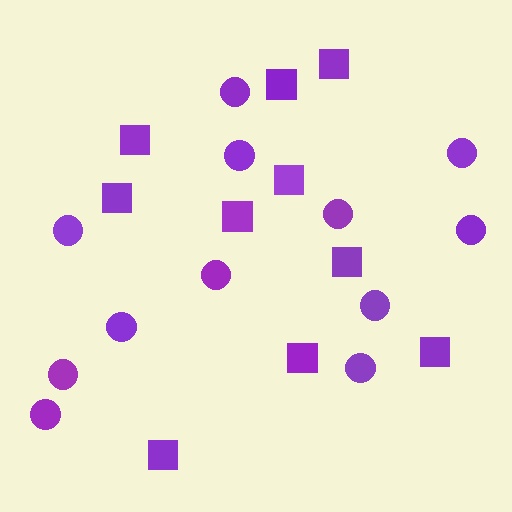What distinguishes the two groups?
There are 2 groups: one group of squares (10) and one group of circles (12).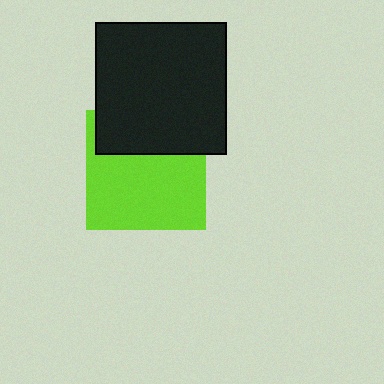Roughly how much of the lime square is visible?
About half of it is visible (roughly 65%).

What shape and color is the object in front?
The object in front is a black square.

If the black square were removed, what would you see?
You would see the complete lime square.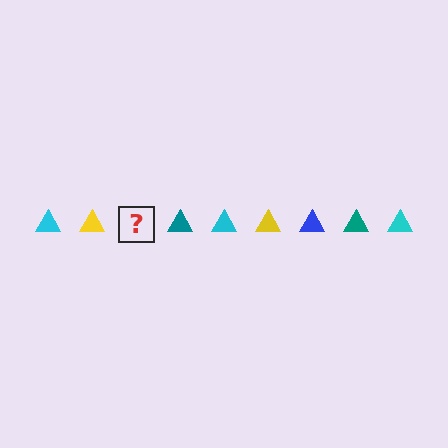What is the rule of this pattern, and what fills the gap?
The rule is that the pattern cycles through cyan, yellow, blue, teal triangles. The gap should be filled with a blue triangle.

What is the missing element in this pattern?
The missing element is a blue triangle.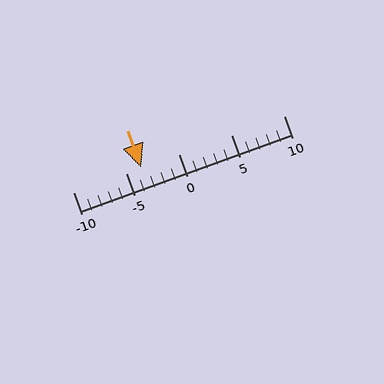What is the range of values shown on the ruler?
The ruler shows values from -10 to 10.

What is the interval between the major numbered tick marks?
The major tick marks are spaced 5 units apart.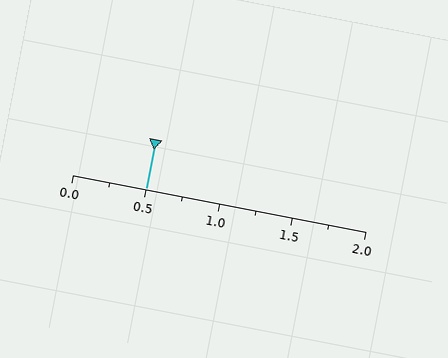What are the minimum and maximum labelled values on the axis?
The axis runs from 0.0 to 2.0.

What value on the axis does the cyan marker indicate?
The marker indicates approximately 0.5.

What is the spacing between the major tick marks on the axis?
The major ticks are spaced 0.5 apart.